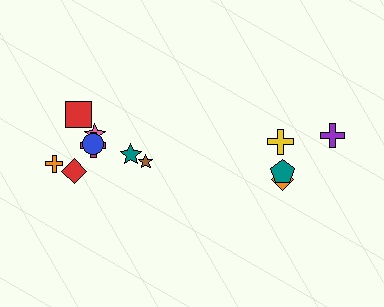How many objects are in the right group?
There are 4 objects.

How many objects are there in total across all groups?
There are 12 objects.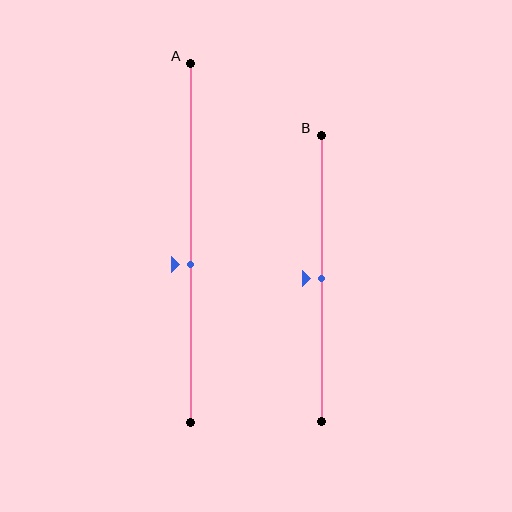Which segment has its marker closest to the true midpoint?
Segment B has its marker closest to the true midpoint.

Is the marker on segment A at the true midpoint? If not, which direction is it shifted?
No, the marker on segment A is shifted downward by about 6% of the segment length.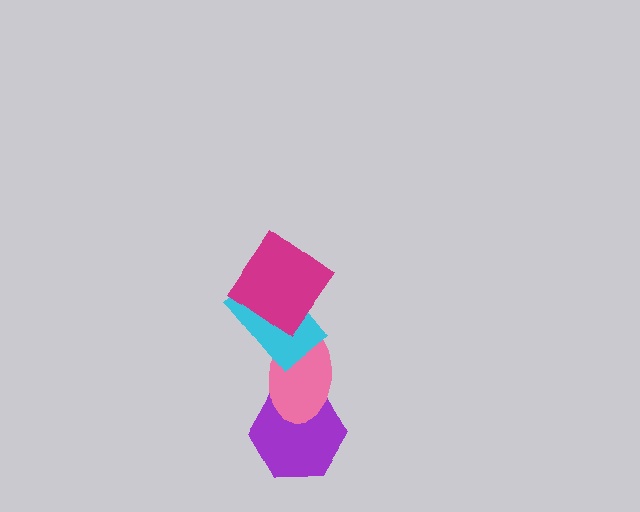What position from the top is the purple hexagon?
The purple hexagon is 4th from the top.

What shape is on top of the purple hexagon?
The pink ellipse is on top of the purple hexagon.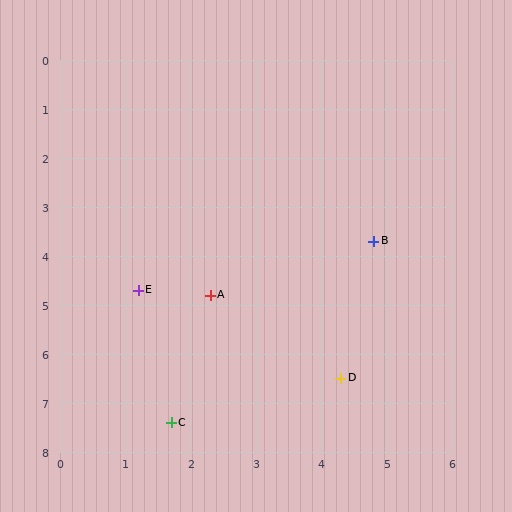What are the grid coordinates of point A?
Point A is at approximately (2.3, 4.8).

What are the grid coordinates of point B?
Point B is at approximately (4.8, 3.7).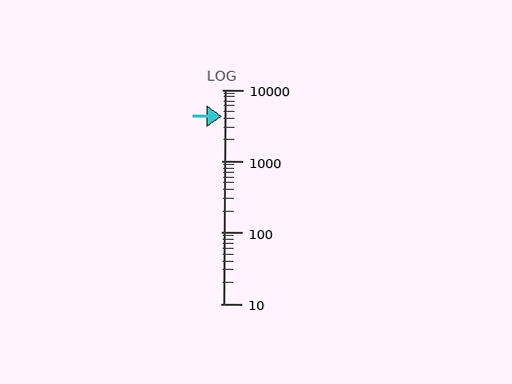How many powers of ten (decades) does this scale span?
The scale spans 3 decades, from 10 to 10000.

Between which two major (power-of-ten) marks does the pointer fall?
The pointer is between 1000 and 10000.